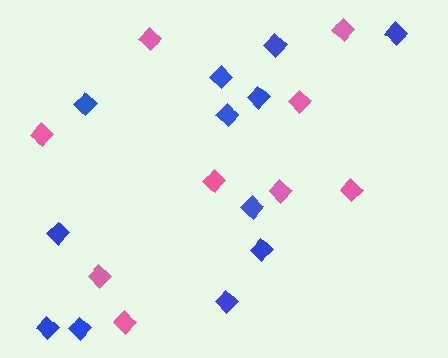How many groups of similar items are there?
There are 2 groups: one group of pink diamonds (9) and one group of blue diamonds (12).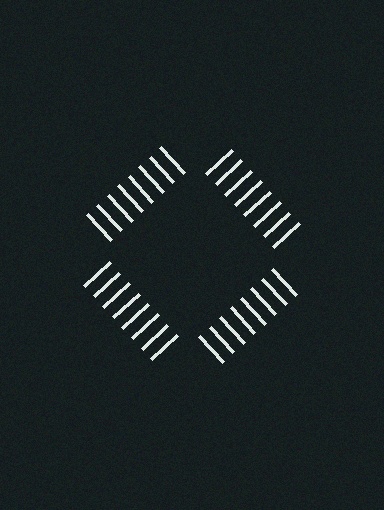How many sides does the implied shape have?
4 sides — the line-ends trace a square.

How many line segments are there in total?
32 — 8 along each of the 4 edges.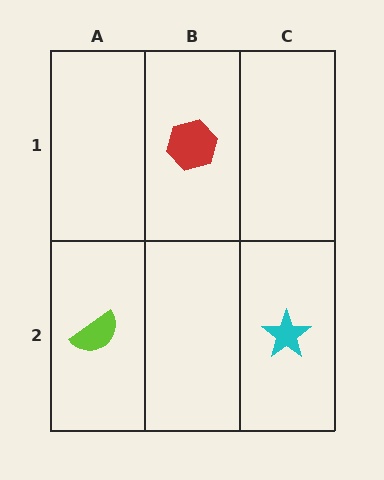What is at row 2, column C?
A cyan star.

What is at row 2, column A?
A lime semicircle.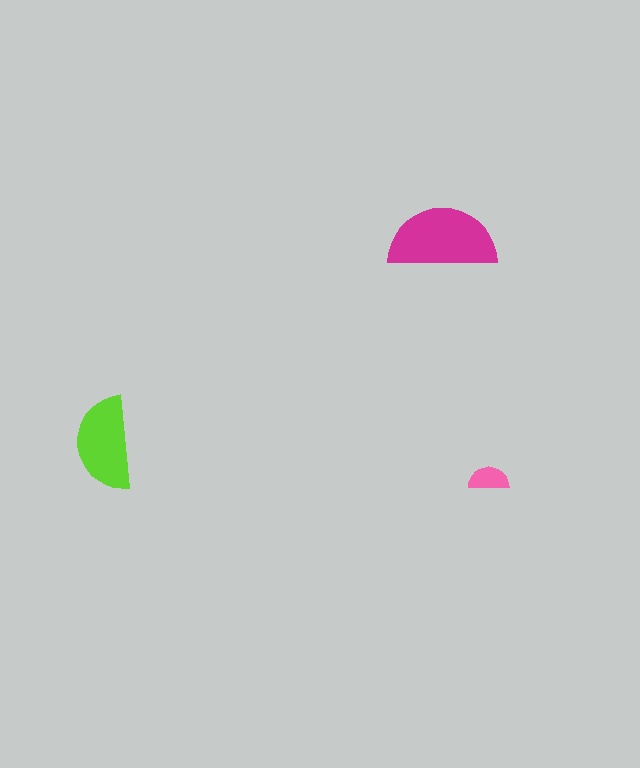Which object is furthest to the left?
The lime semicircle is leftmost.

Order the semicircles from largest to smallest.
the magenta one, the lime one, the pink one.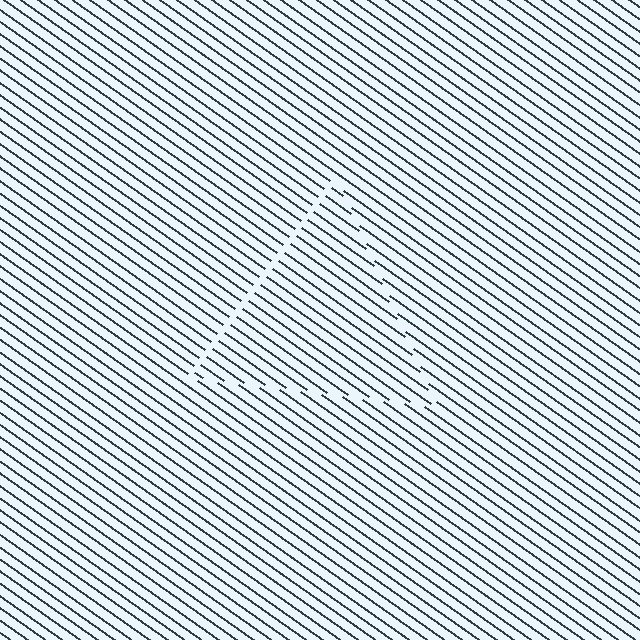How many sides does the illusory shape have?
3 sides — the line-ends trace a triangle.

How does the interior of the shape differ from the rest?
The interior of the shape contains the same grating, shifted by half a period — the contour is defined by the phase discontinuity where line-ends from the inner and outer gratings abut.